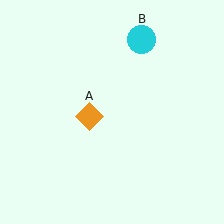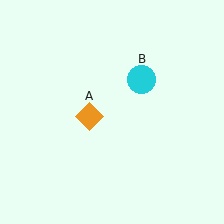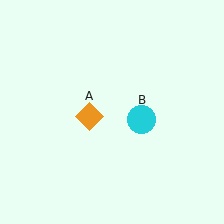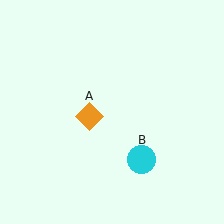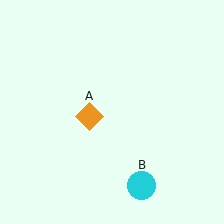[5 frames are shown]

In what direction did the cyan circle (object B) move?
The cyan circle (object B) moved down.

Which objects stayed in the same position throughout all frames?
Orange diamond (object A) remained stationary.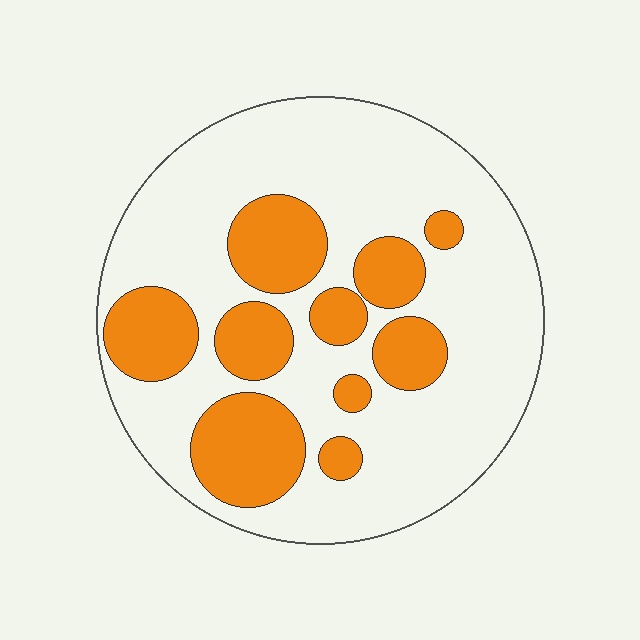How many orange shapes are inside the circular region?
10.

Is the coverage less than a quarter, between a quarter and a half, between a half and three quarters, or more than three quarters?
Between a quarter and a half.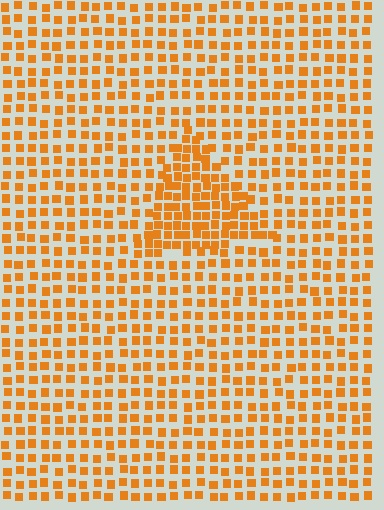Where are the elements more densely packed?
The elements are more densely packed inside the triangle boundary.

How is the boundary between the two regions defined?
The boundary is defined by a change in element density (approximately 1.8x ratio). All elements are the same color, size, and shape.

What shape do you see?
I see a triangle.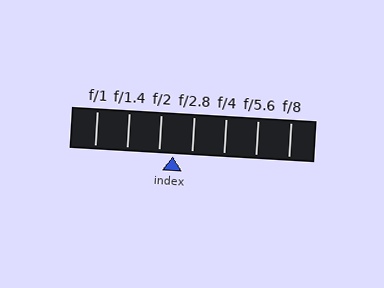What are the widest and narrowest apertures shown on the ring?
The widest aperture shown is f/1 and the narrowest is f/8.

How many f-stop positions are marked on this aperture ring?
There are 7 f-stop positions marked.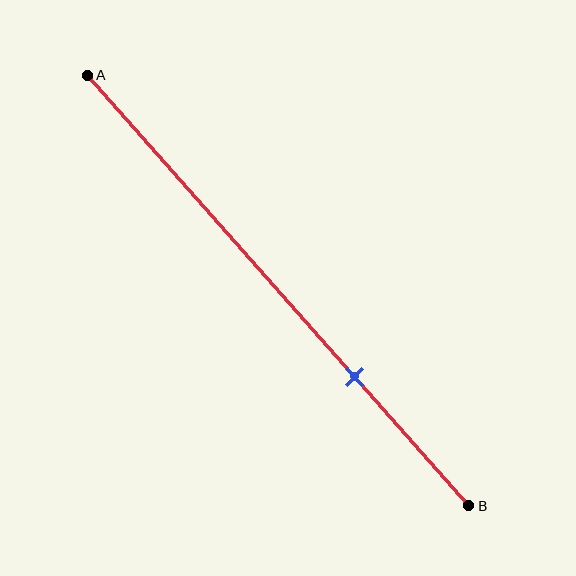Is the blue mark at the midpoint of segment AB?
No, the mark is at about 70% from A, not at the 50% midpoint.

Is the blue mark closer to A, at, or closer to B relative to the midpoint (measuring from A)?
The blue mark is closer to point B than the midpoint of segment AB.